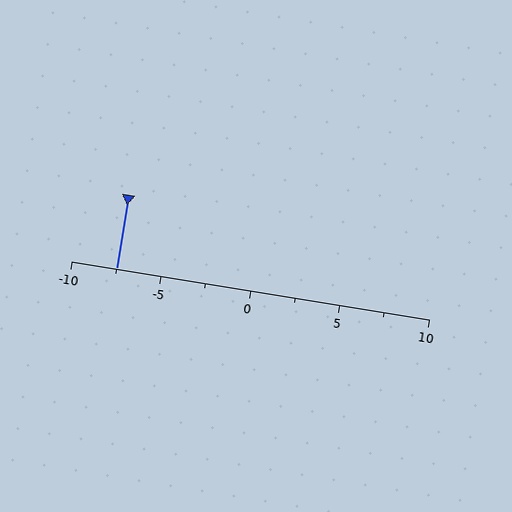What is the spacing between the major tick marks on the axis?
The major ticks are spaced 5 apart.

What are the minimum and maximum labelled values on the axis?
The axis runs from -10 to 10.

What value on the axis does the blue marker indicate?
The marker indicates approximately -7.5.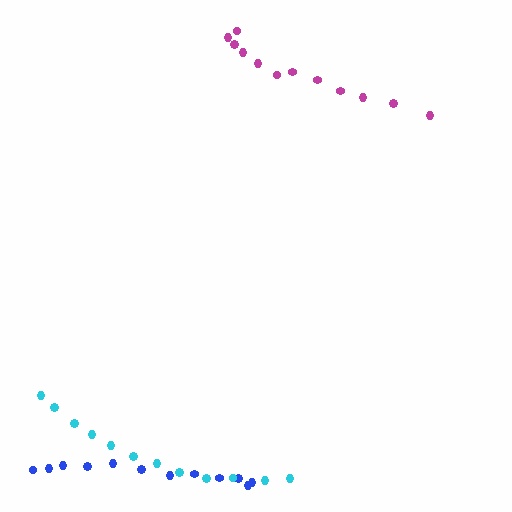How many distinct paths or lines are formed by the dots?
There are 3 distinct paths.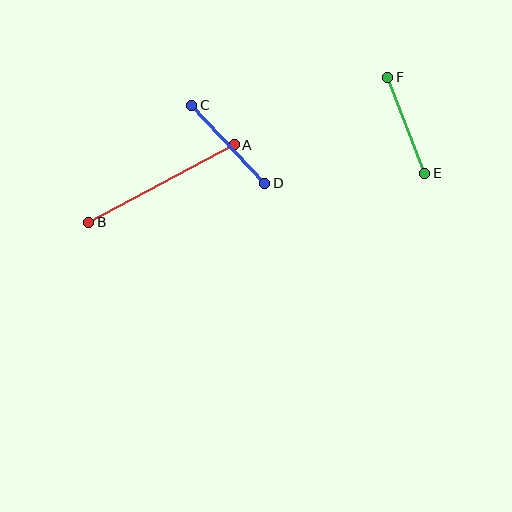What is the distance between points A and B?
The distance is approximately 165 pixels.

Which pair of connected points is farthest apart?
Points A and B are farthest apart.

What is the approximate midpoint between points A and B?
The midpoint is at approximately (161, 183) pixels.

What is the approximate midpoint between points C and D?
The midpoint is at approximately (228, 144) pixels.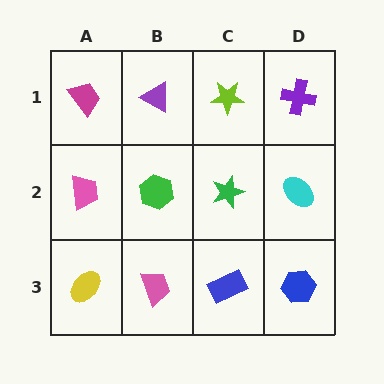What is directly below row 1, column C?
A green star.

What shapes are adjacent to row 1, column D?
A cyan ellipse (row 2, column D), a lime star (row 1, column C).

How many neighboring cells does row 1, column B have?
3.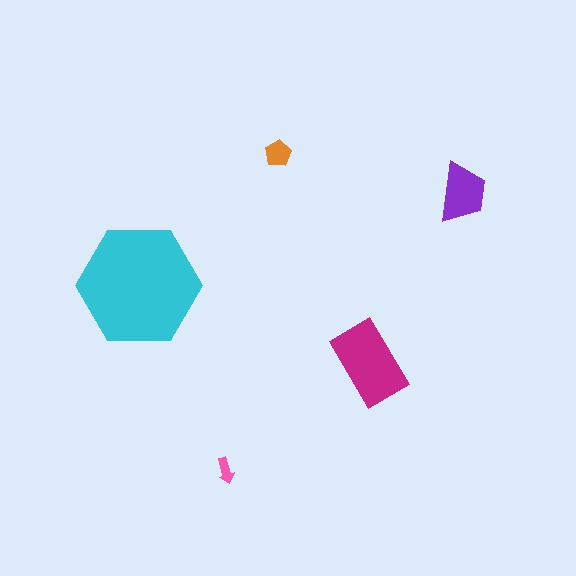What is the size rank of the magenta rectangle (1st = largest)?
2nd.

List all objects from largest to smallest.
The cyan hexagon, the magenta rectangle, the purple trapezoid, the orange pentagon, the pink arrow.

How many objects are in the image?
There are 5 objects in the image.